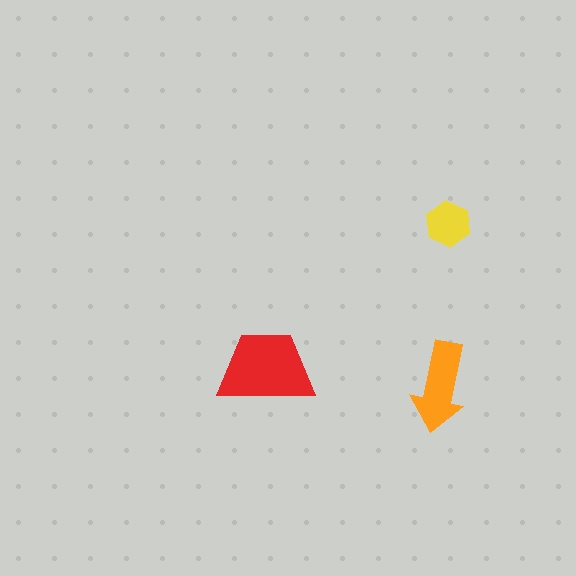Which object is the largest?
The red trapezoid.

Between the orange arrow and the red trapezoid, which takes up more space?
The red trapezoid.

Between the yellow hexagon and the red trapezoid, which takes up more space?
The red trapezoid.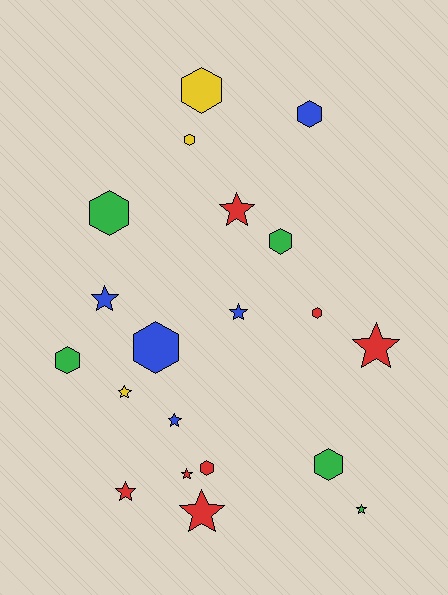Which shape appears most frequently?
Star, with 10 objects.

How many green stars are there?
There is 1 green star.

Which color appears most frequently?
Red, with 7 objects.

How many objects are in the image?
There are 20 objects.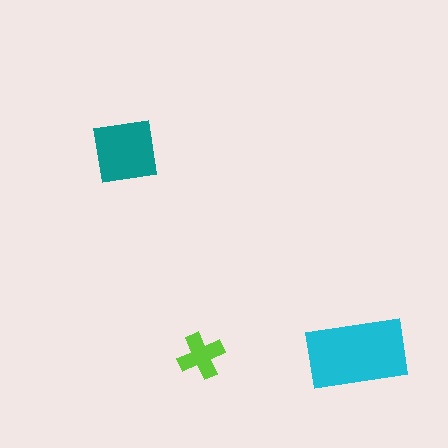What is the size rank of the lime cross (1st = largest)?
3rd.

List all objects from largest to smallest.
The cyan rectangle, the teal square, the lime cross.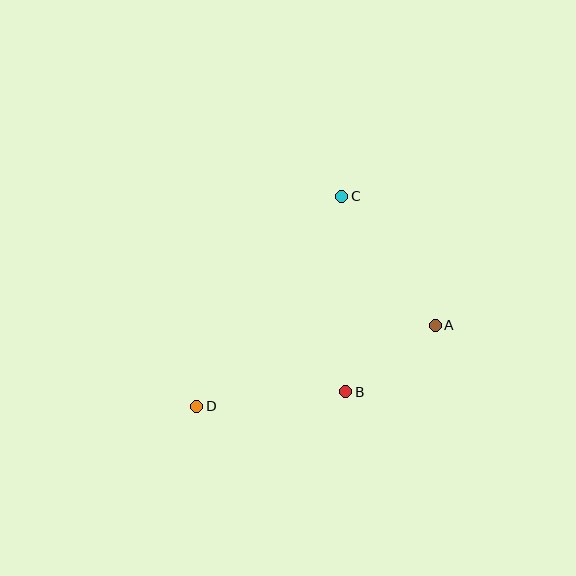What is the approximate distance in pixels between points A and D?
The distance between A and D is approximately 252 pixels.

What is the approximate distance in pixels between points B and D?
The distance between B and D is approximately 150 pixels.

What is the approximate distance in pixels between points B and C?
The distance between B and C is approximately 196 pixels.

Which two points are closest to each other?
Points A and B are closest to each other.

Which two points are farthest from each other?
Points C and D are farthest from each other.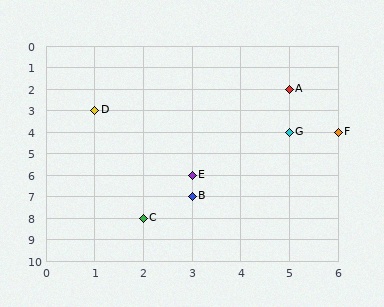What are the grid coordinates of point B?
Point B is at grid coordinates (3, 7).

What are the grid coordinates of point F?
Point F is at grid coordinates (6, 4).